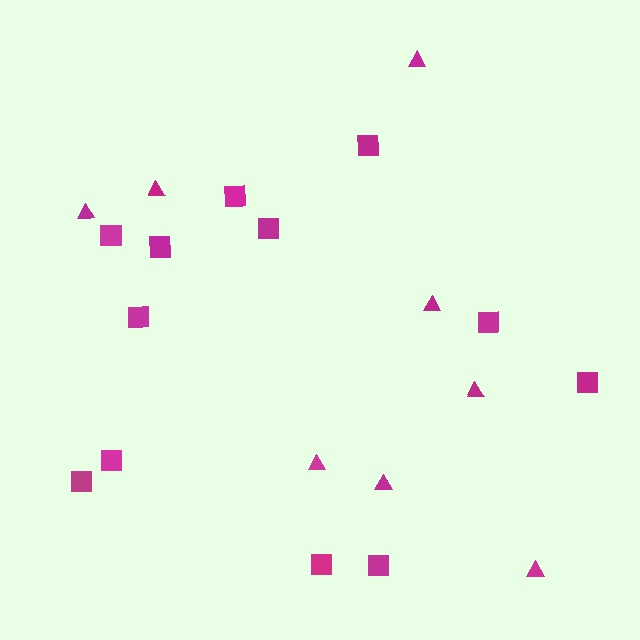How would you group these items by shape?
There are 2 groups: one group of triangles (8) and one group of squares (12).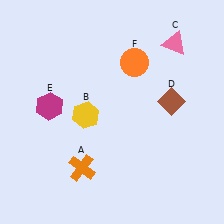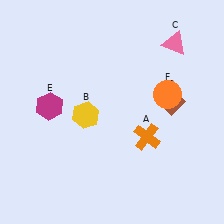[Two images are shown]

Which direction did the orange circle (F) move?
The orange circle (F) moved right.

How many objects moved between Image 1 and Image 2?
2 objects moved between the two images.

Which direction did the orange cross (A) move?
The orange cross (A) moved right.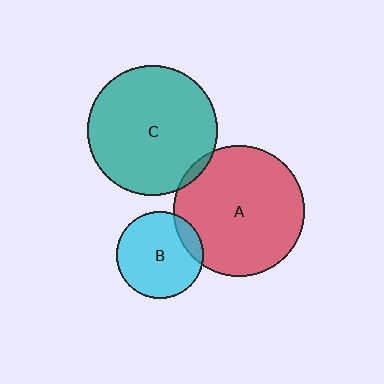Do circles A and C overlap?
Yes.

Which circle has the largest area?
Circle A (red).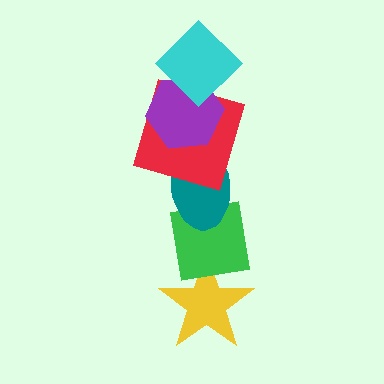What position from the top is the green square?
The green square is 5th from the top.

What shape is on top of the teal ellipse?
The red square is on top of the teal ellipse.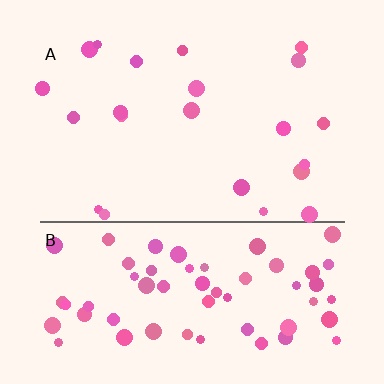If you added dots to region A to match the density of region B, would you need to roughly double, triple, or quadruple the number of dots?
Approximately triple.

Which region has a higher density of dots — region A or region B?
B (the bottom).